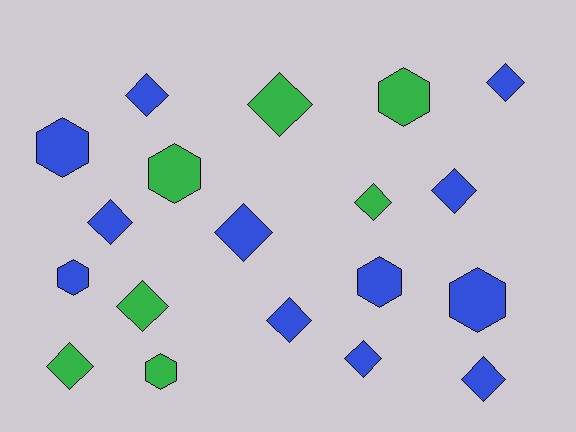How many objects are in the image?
There are 19 objects.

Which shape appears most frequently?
Diamond, with 12 objects.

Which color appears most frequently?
Blue, with 12 objects.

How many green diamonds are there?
There are 4 green diamonds.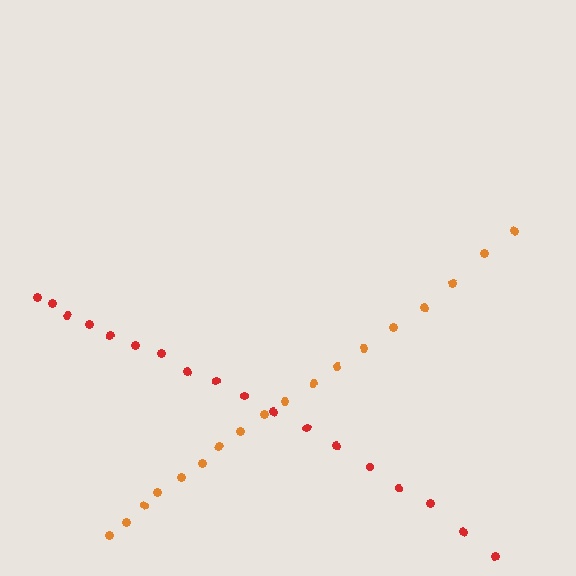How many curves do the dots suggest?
There are 2 distinct paths.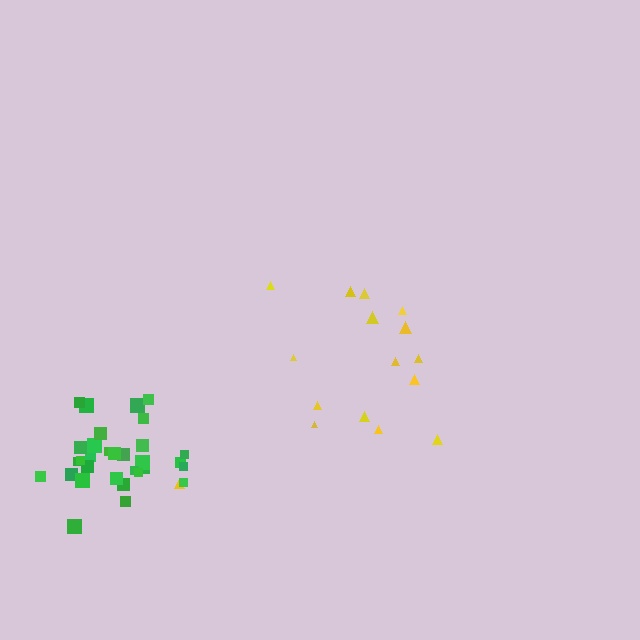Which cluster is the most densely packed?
Green.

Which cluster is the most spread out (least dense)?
Yellow.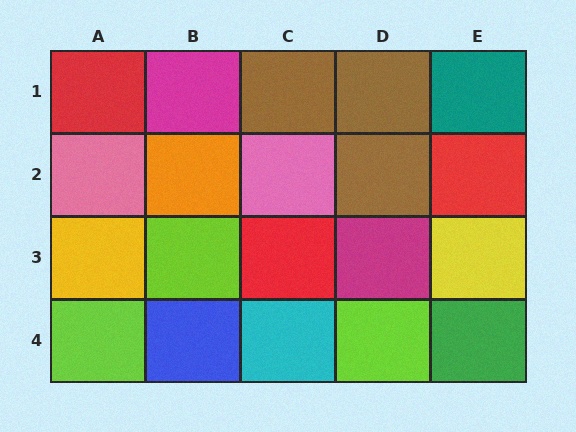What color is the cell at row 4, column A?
Lime.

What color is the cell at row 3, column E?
Yellow.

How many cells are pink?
2 cells are pink.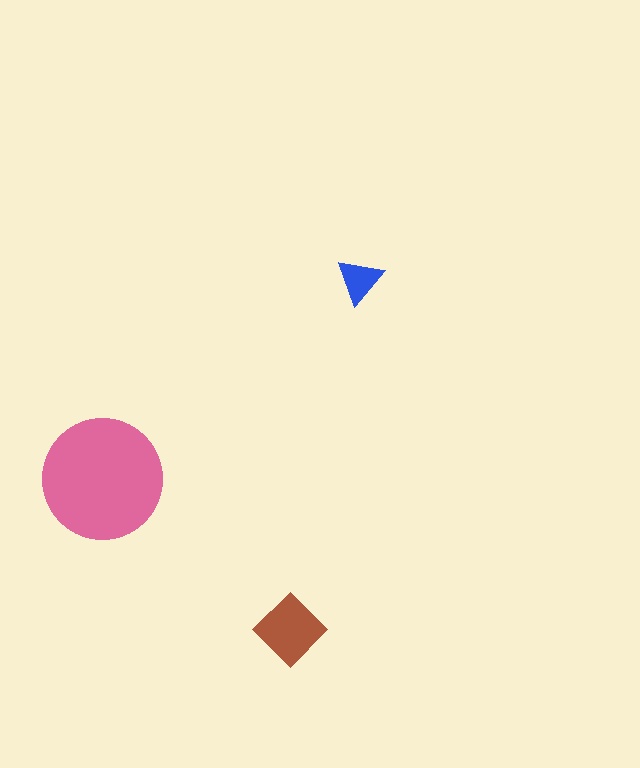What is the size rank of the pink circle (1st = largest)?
1st.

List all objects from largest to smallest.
The pink circle, the brown diamond, the blue triangle.